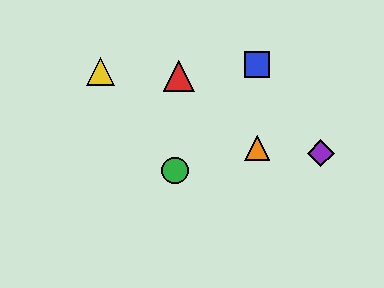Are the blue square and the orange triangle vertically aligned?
Yes, both are at x≈257.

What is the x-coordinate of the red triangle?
The red triangle is at x≈179.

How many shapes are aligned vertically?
2 shapes (the blue square, the orange triangle) are aligned vertically.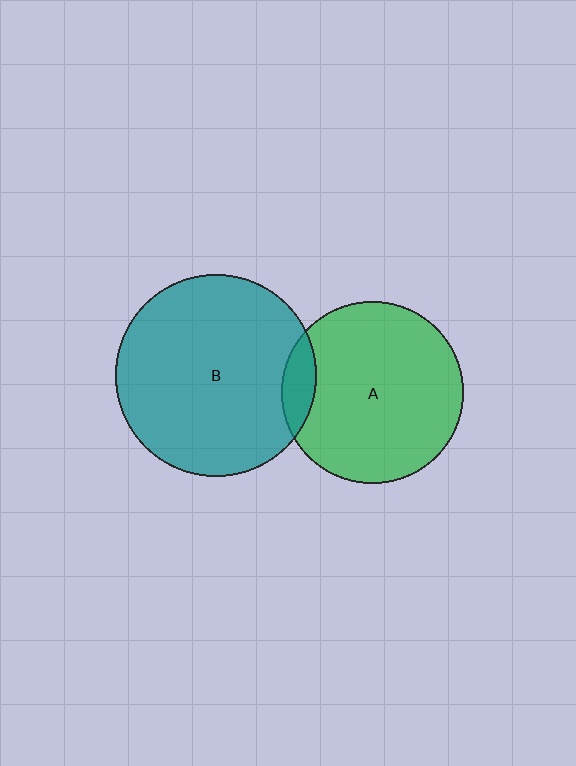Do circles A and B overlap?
Yes.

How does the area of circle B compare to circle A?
Approximately 1.2 times.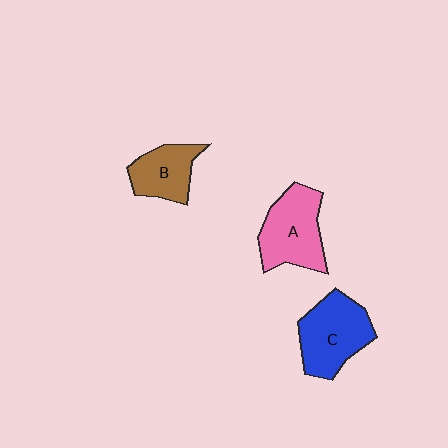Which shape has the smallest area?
Shape B (brown).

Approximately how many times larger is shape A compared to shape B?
Approximately 1.4 times.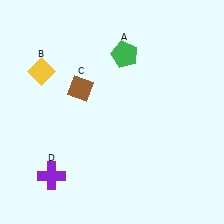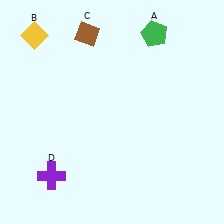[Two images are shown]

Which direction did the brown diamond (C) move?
The brown diamond (C) moved up.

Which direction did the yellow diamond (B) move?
The yellow diamond (B) moved up.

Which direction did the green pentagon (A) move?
The green pentagon (A) moved right.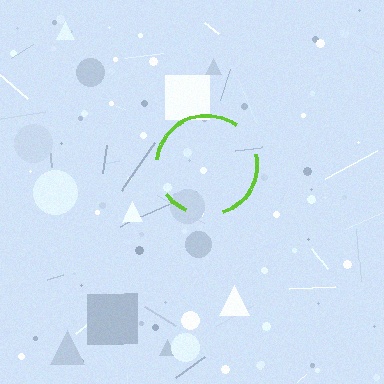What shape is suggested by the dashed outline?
The dashed outline suggests a circle.